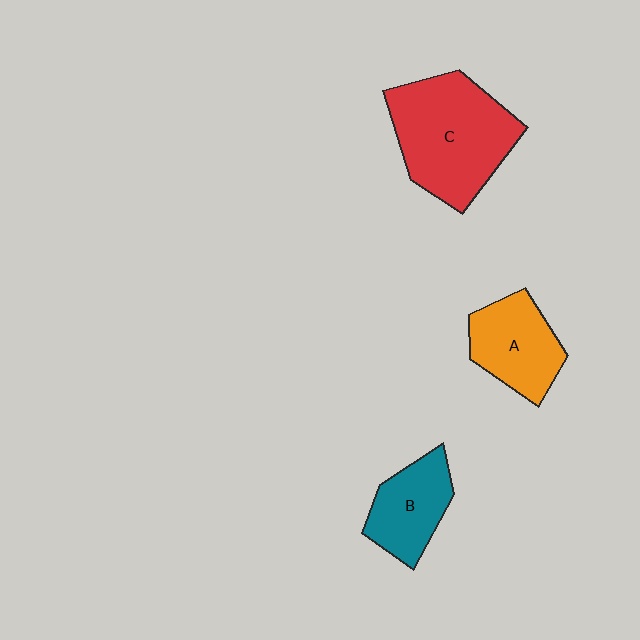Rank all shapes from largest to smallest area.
From largest to smallest: C (red), A (orange), B (teal).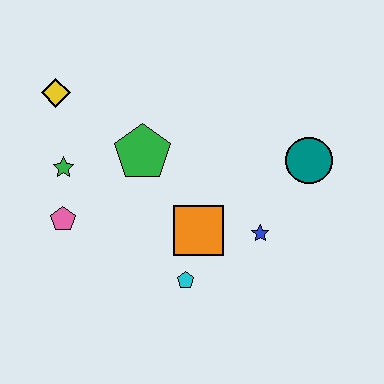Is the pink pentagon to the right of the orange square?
No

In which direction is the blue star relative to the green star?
The blue star is to the right of the green star.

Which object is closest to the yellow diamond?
The green star is closest to the yellow diamond.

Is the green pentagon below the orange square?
No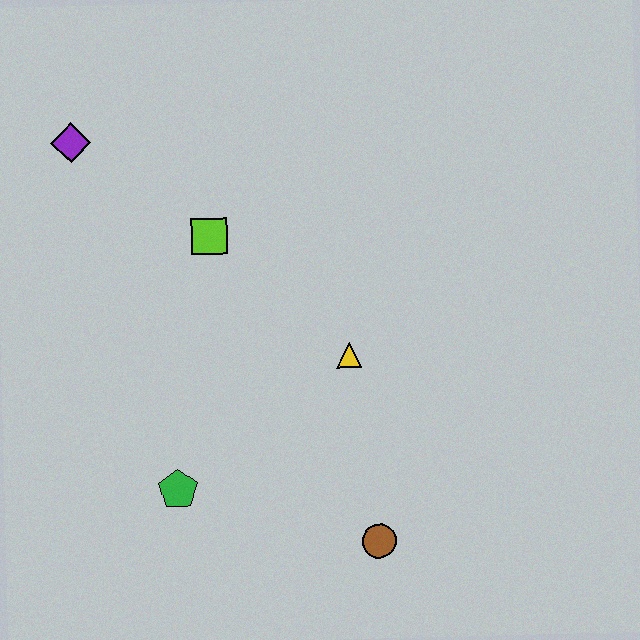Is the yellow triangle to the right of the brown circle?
No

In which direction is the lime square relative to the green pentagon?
The lime square is above the green pentagon.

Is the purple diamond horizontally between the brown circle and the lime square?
No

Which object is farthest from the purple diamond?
The brown circle is farthest from the purple diamond.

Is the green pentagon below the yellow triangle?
Yes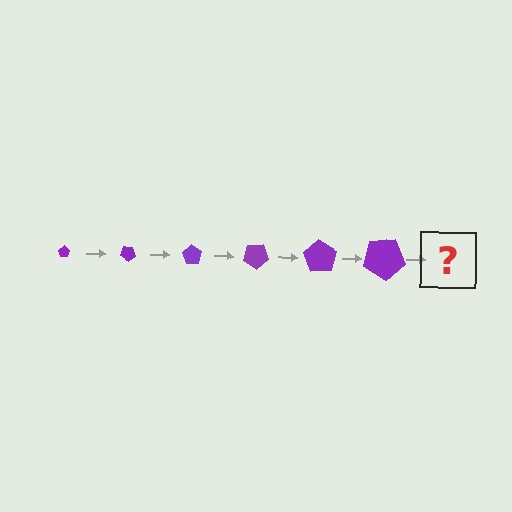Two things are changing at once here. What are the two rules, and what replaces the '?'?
The two rules are that the pentagon grows larger each step and it rotates 35 degrees each step. The '?' should be a pentagon, larger than the previous one and rotated 210 degrees from the start.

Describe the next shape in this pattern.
It should be a pentagon, larger than the previous one and rotated 210 degrees from the start.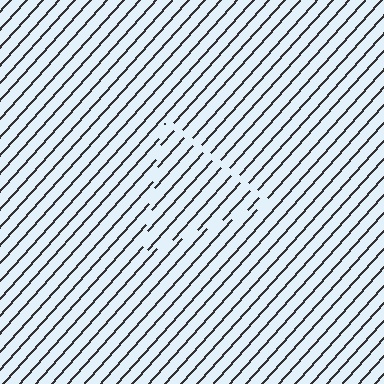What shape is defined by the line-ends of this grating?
An illusory triangle. The interior of the shape contains the same grating, shifted by half a period — the contour is defined by the phase discontinuity where line-ends from the inner and outer gratings abut.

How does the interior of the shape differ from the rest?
The interior of the shape contains the same grating, shifted by half a period — the contour is defined by the phase discontinuity where line-ends from the inner and outer gratings abut.